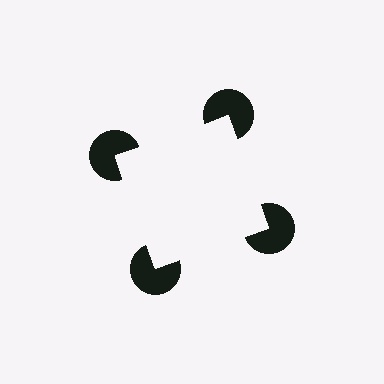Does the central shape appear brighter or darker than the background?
It typically appears slightly brighter than the background, even though no actual brightness change is drawn.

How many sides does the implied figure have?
4 sides.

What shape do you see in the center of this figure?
An illusory square — its edges are inferred from the aligned wedge cuts in the pac-man discs, not physically drawn.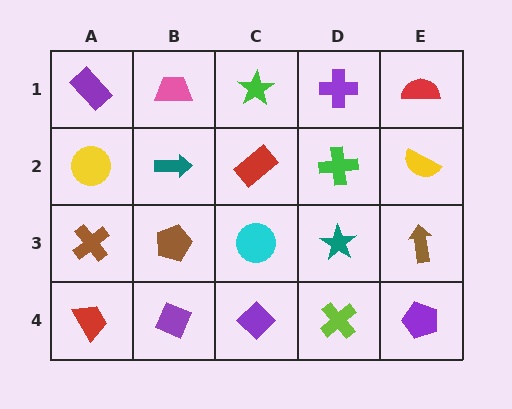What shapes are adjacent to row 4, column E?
A brown arrow (row 3, column E), a lime cross (row 4, column D).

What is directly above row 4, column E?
A brown arrow.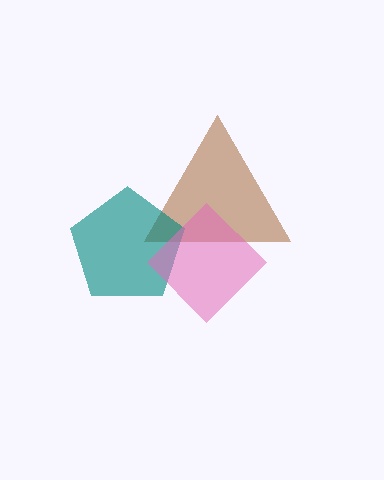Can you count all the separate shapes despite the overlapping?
Yes, there are 3 separate shapes.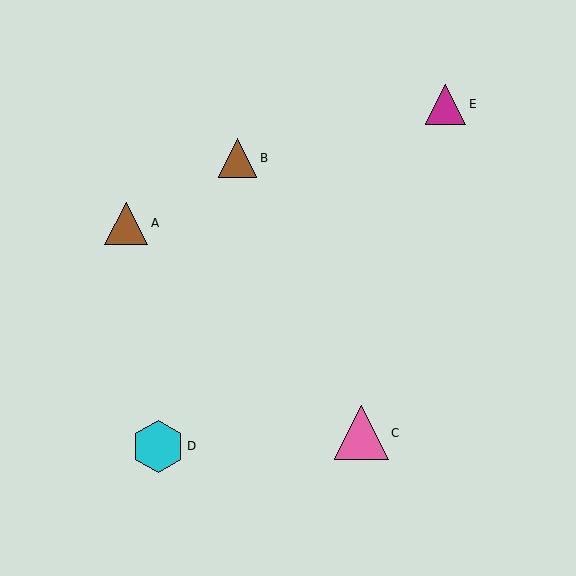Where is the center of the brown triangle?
The center of the brown triangle is at (238, 158).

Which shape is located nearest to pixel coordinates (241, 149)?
The brown triangle (labeled B) at (238, 158) is nearest to that location.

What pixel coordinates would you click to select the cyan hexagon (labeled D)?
Click at (158, 446) to select the cyan hexagon D.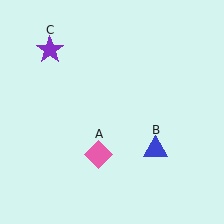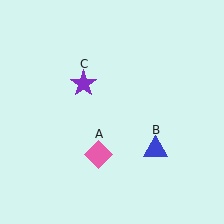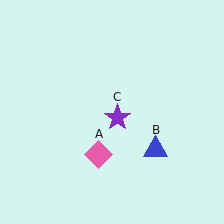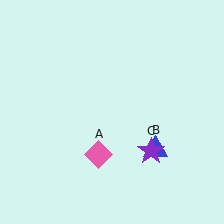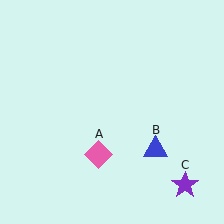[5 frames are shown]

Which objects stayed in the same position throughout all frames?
Pink diamond (object A) and blue triangle (object B) remained stationary.